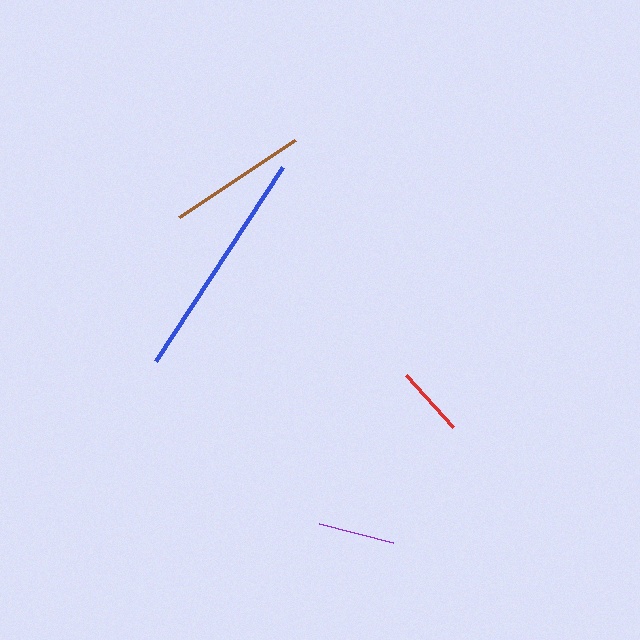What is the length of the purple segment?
The purple segment is approximately 75 pixels long.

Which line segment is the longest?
The blue line is the longest at approximately 232 pixels.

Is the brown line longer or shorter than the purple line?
The brown line is longer than the purple line.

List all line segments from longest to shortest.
From longest to shortest: blue, brown, purple, red.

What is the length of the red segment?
The red segment is approximately 70 pixels long.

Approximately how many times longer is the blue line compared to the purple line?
The blue line is approximately 3.1 times the length of the purple line.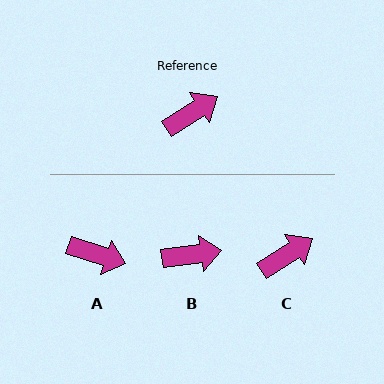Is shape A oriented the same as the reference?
No, it is off by about 50 degrees.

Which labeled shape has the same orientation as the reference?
C.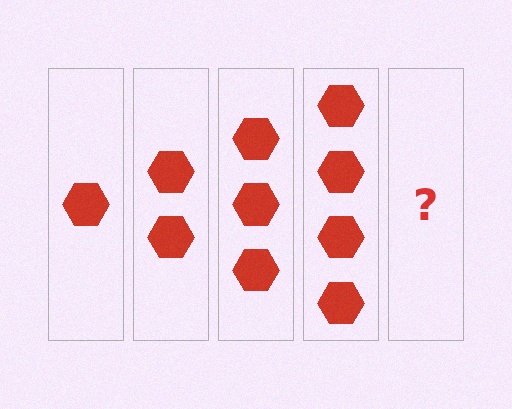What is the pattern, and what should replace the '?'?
The pattern is that each step adds one more hexagon. The '?' should be 5 hexagons.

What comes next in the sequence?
The next element should be 5 hexagons.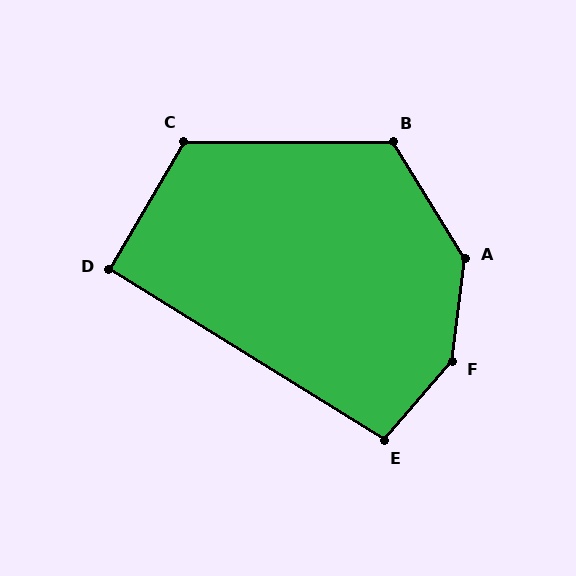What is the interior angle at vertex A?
Approximately 141 degrees (obtuse).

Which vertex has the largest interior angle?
F, at approximately 147 degrees.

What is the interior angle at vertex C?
Approximately 120 degrees (obtuse).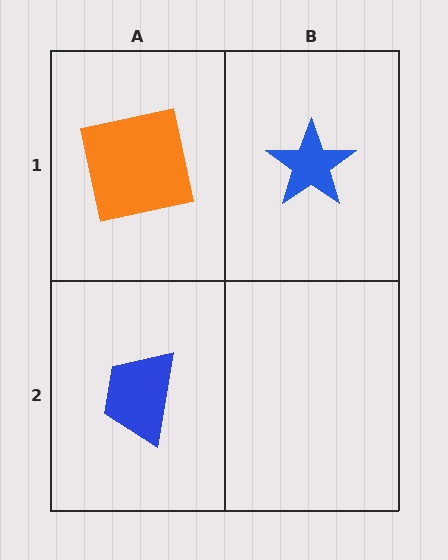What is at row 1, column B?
A blue star.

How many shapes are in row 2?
1 shape.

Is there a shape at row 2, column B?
No, that cell is empty.